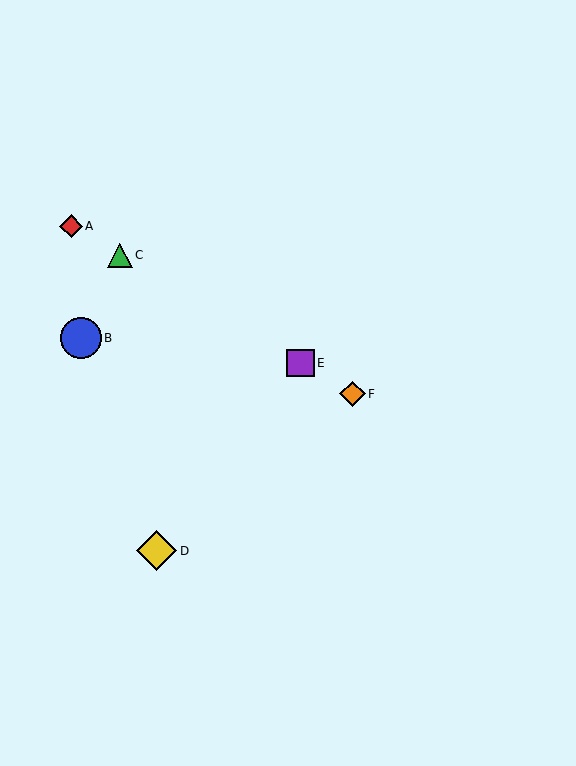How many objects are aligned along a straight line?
4 objects (A, C, E, F) are aligned along a straight line.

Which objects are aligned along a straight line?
Objects A, C, E, F are aligned along a straight line.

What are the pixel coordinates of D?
Object D is at (157, 551).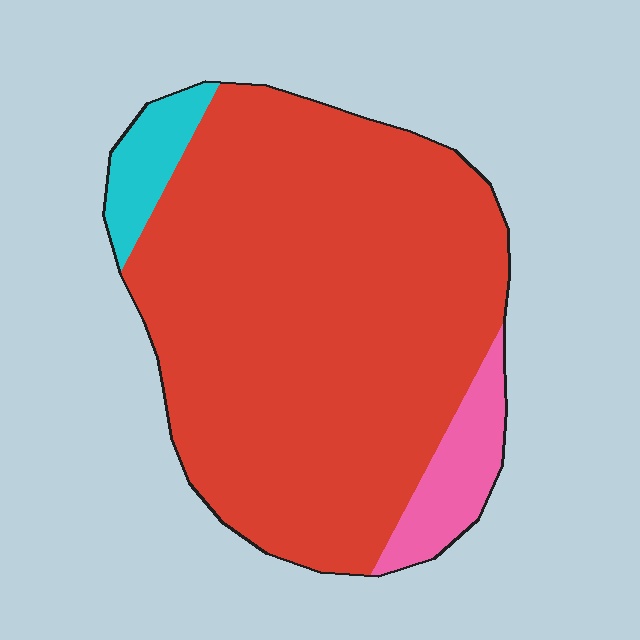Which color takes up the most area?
Red, at roughly 85%.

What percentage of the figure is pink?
Pink covers around 10% of the figure.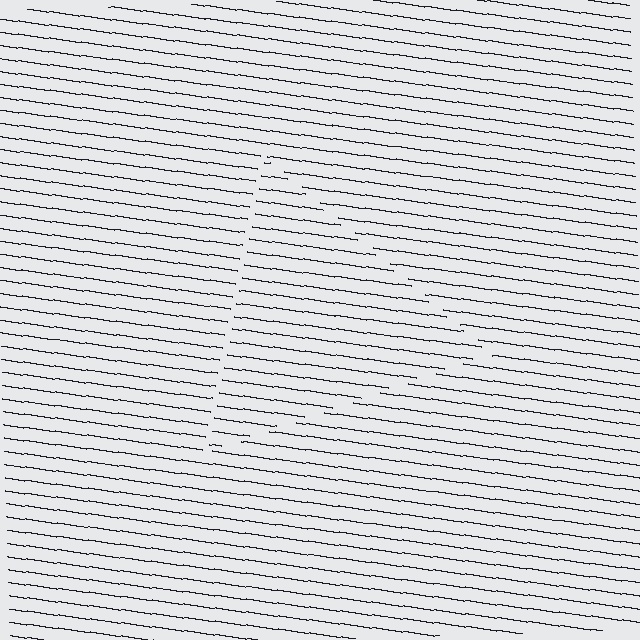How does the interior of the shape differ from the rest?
The interior of the shape contains the same grating, shifted by half a period — the contour is defined by the phase discontinuity where line-ends from the inner and outer gratings abut.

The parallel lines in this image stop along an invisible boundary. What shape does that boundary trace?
An illusory triangle. The interior of the shape contains the same grating, shifted by half a period — the contour is defined by the phase discontinuity where line-ends from the inner and outer gratings abut.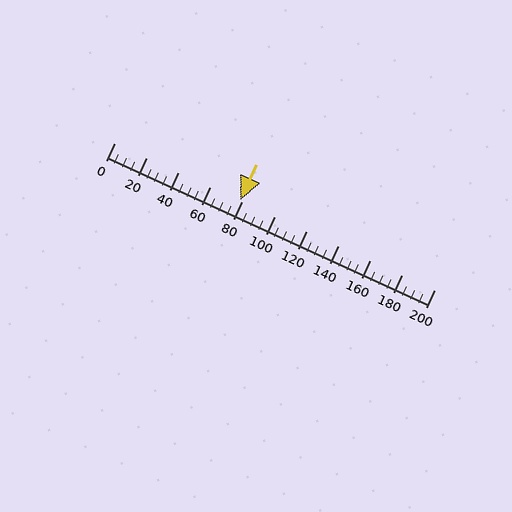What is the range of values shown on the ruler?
The ruler shows values from 0 to 200.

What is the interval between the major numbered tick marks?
The major tick marks are spaced 20 units apart.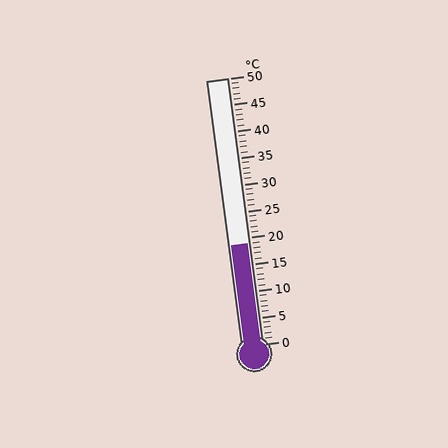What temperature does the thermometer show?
The thermometer shows approximately 19°C.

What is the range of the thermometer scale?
The thermometer scale ranges from 0°C to 50°C.